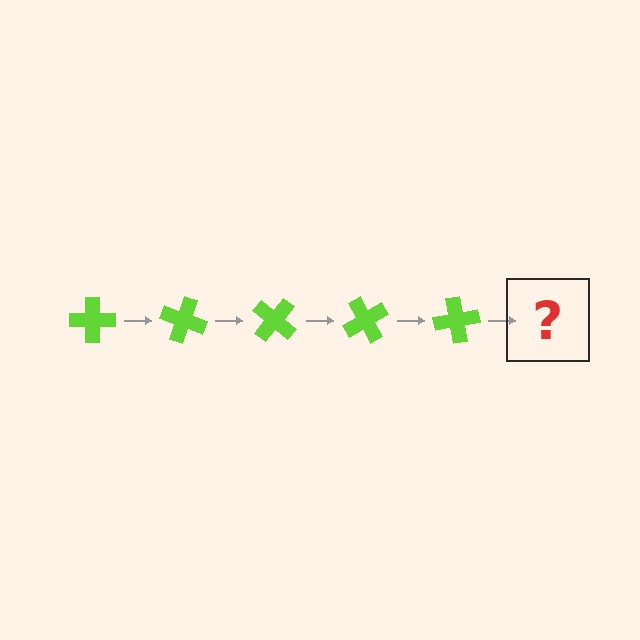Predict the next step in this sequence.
The next step is a lime cross rotated 100 degrees.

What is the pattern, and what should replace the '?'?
The pattern is that the cross rotates 20 degrees each step. The '?' should be a lime cross rotated 100 degrees.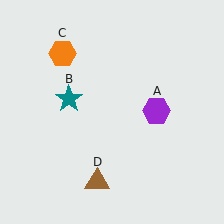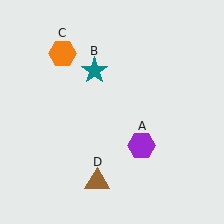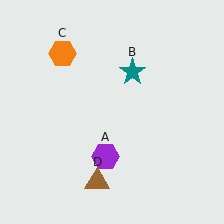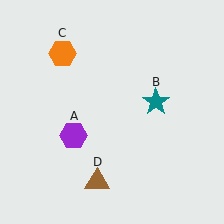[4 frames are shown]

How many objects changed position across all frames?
2 objects changed position: purple hexagon (object A), teal star (object B).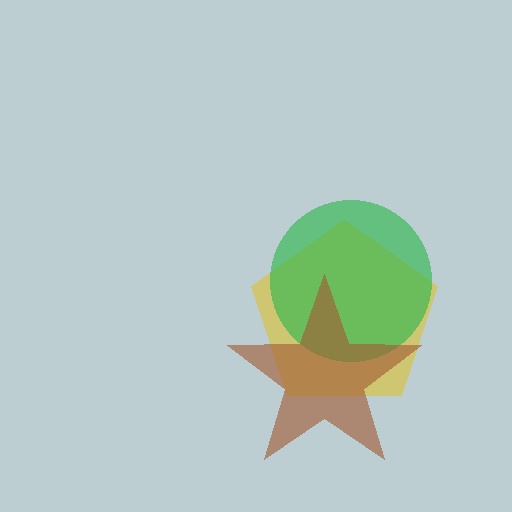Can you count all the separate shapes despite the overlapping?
Yes, there are 3 separate shapes.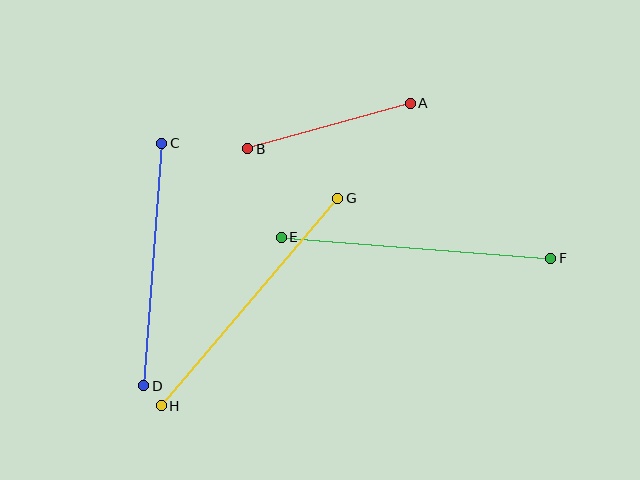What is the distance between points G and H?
The distance is approximately 272 pixels.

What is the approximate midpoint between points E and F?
The midpoint is at approximately (416, 248) pixels.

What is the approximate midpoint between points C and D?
The midpoint is at approximately (153, 265) pixels.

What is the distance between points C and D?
The distance is approximately 243 pixels.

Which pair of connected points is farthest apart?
Points G and H are farthest apart.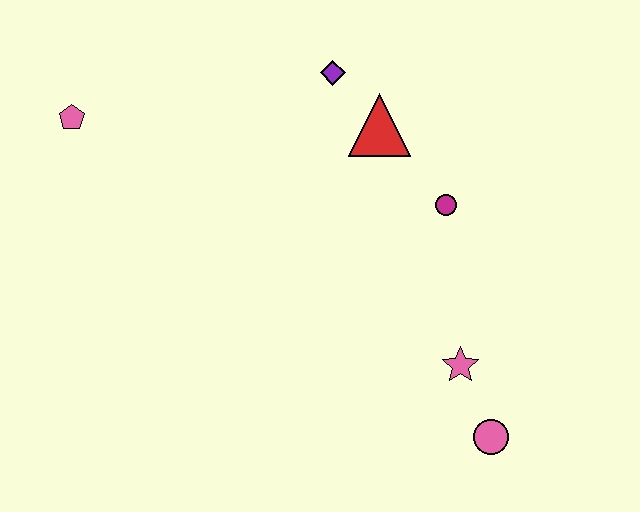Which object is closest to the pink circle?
The pink star is closest to the pink circle.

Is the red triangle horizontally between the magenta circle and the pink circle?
No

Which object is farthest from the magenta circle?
The pink pentagon is farthest from the magenta circle.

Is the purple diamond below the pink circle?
No